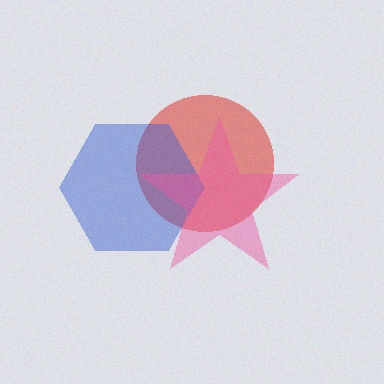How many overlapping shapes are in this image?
There are 3 overlapping shapes in the image.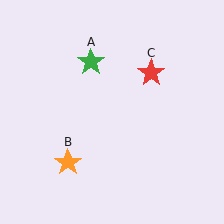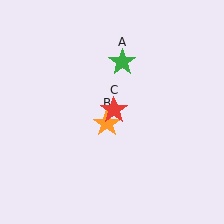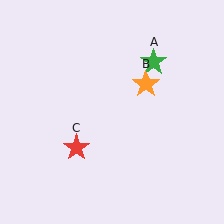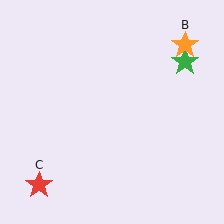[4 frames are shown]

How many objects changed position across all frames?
3 objects changed position: green star (object A), orange star (object B), red star (object C).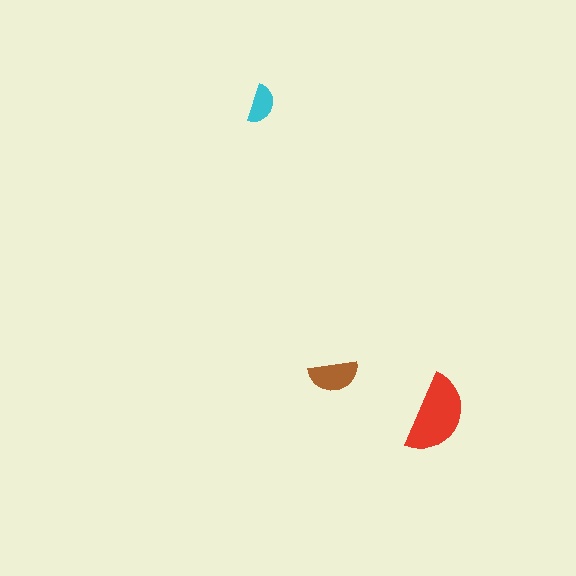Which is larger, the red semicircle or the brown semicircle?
The red one.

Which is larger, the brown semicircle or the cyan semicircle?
The brown one.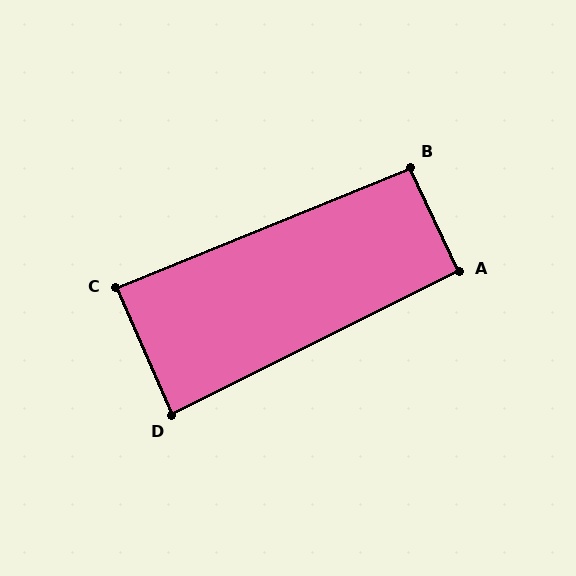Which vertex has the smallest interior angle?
D, at approximately 87 degrees.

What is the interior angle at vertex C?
Approximately 88 degrees (approximately right).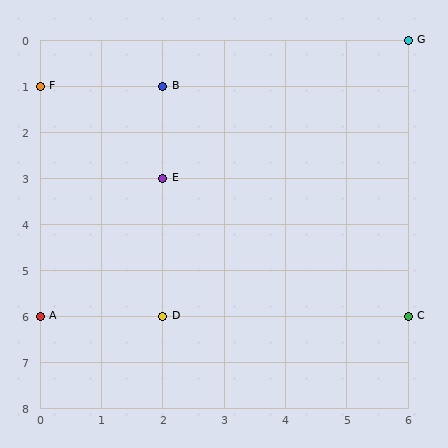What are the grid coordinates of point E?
Point E is at grid coordinates (2, 3).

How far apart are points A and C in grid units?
Points A and C are 6 columns apart.